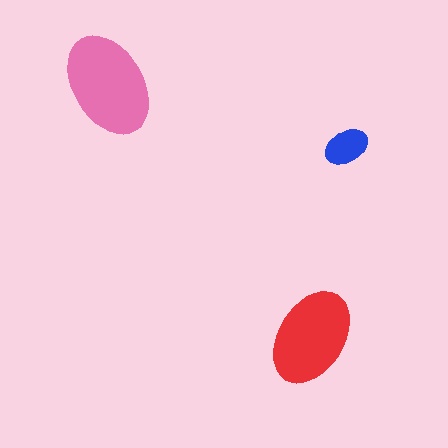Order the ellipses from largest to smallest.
the pink one, the red one, the blue one.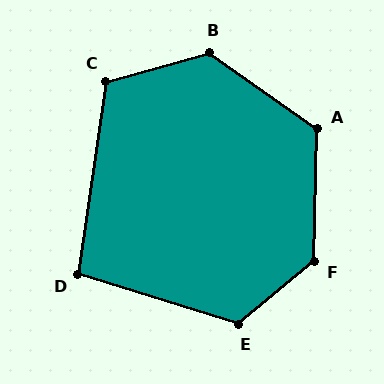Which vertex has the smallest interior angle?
D, at approximately 99 degrees.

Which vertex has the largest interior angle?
F, at approximately 131 degrees.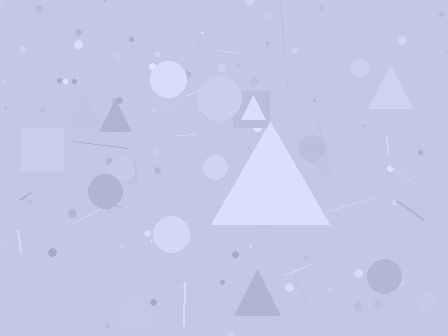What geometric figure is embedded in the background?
A triangle is embedded in the background.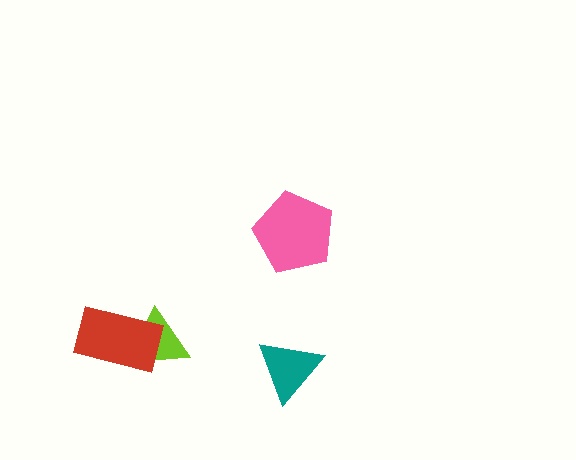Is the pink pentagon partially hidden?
No, no other shape covers it.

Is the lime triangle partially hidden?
Yes, it is partially covered by another shape.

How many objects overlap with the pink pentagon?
0 objects overlap with the pink pentagon.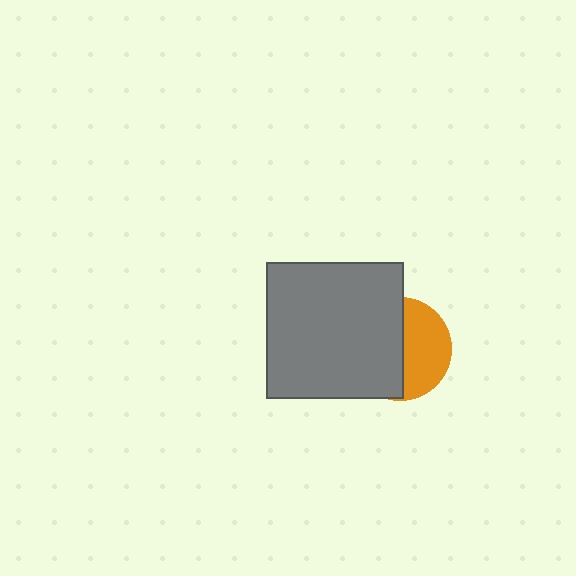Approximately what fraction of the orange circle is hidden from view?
Roughly 54% of the orange circle is hidden behind the gray square.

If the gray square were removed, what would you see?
You would see the complete orange circle.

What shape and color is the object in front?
The object in front is a gray square.